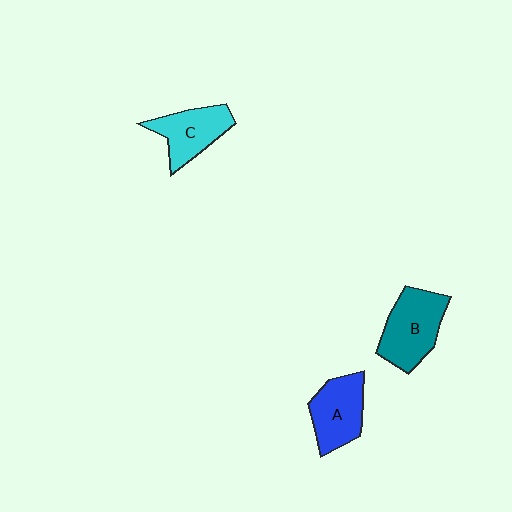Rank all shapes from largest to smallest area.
From largest to smallest: B (teal), A (blue), C (cyan).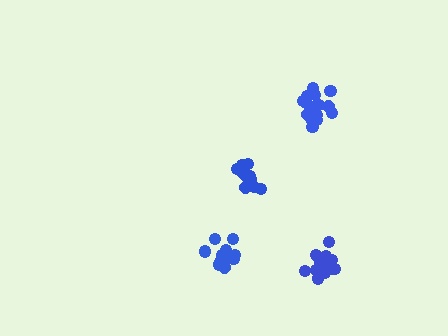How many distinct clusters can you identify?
There are 4 distinct clusters.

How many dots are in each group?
Group 1: 12 dots, Group 2: 16 dots, Group 3: 12 dots, Group 4: 16 dots (56 total).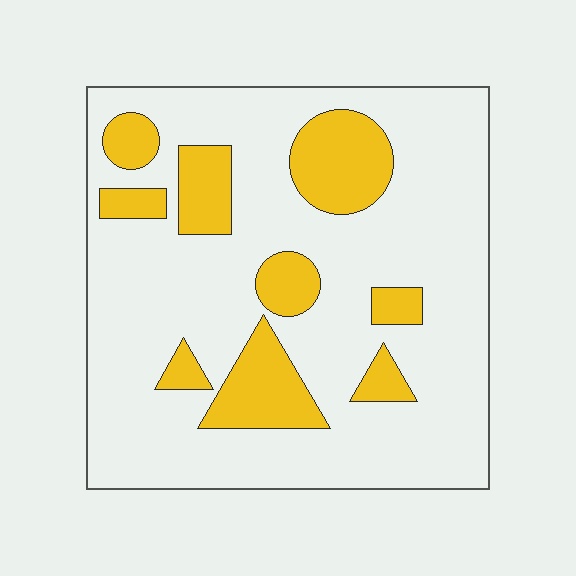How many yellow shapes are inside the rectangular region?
9.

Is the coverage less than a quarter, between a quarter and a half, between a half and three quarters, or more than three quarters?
Less than a quarter.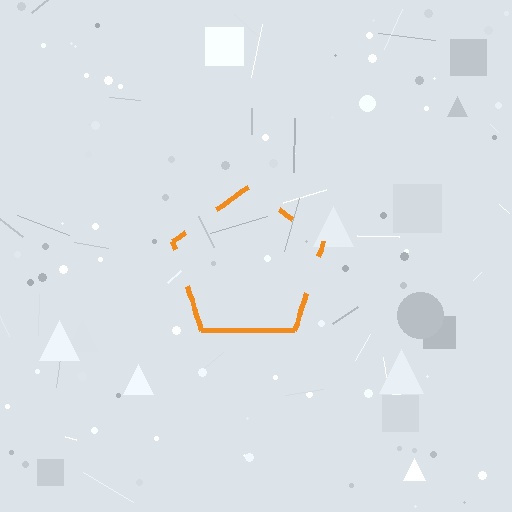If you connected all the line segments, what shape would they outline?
They would outline a pentagon.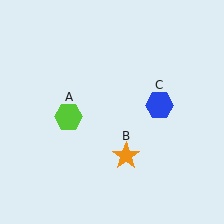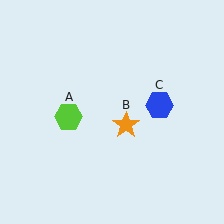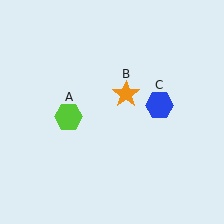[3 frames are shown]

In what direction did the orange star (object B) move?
The orange star (object B) moved up.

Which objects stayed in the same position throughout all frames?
Lime hexagon (object A) and blue hexagon (object C) remained stationary.